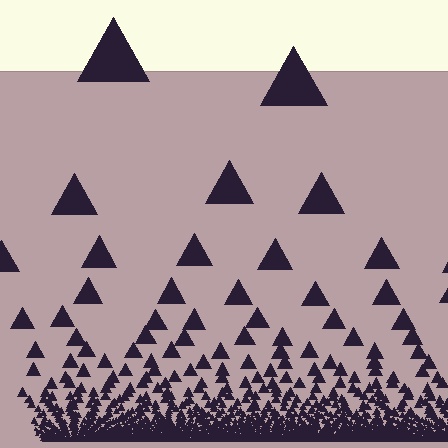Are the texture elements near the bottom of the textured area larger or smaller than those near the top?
Smaller. The gradient is inverted — elements near the bottom are smaller and denser.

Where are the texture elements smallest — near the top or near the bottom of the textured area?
Near the bottom.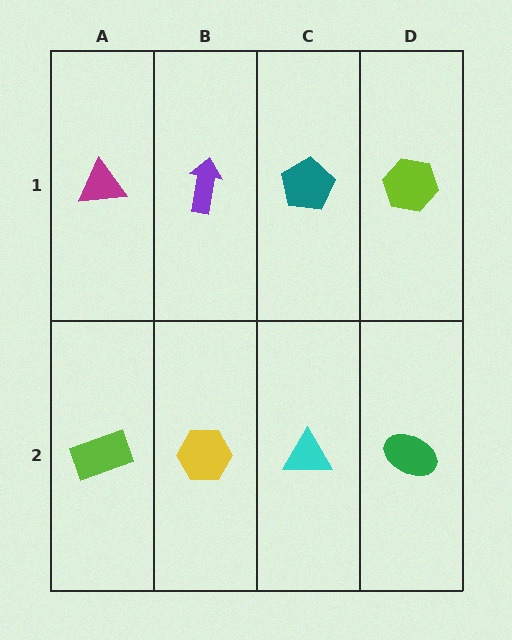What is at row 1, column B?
A purple arrow.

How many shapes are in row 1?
4 shapes.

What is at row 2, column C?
A cyan triangle.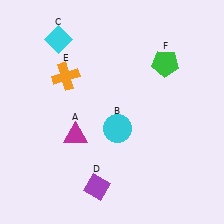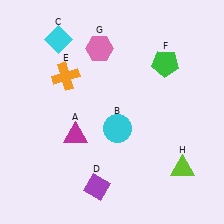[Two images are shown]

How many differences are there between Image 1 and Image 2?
There are 2 differences between the two images.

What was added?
A pink hexagon (G), a lime triangle (H) were added in Image 2.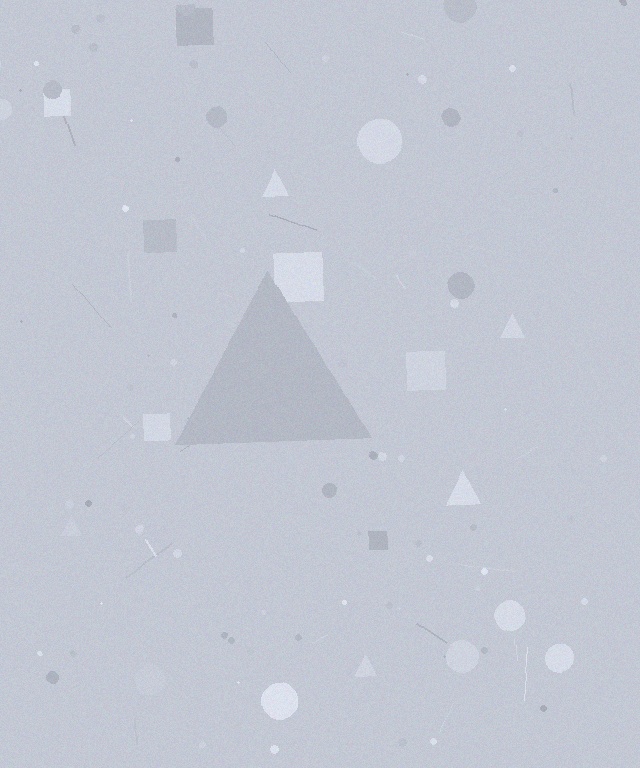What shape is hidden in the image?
A triangle is hidden in the image.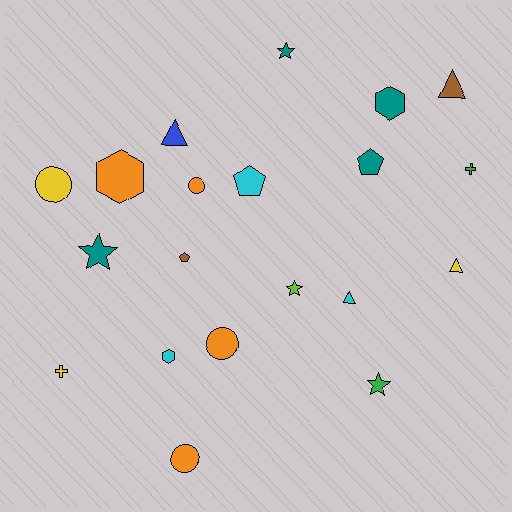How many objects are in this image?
There are 20 objects.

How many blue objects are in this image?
There is 1 blue object.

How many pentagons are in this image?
There are 3 pentagons.